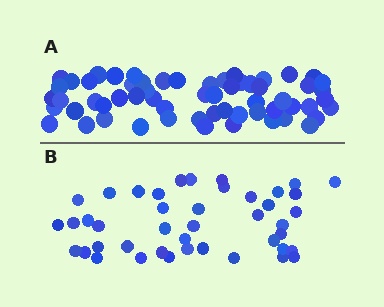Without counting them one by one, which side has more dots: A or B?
Region A (the top region) has more dots.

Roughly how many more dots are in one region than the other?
Region A has approximately 15 more dots than region B.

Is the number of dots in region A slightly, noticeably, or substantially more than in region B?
Region A has noticeably more, but not dramatically so. The ratio is roughly 1.4 to 1.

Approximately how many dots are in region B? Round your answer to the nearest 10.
About 40 dots. (The exact count is 43, which rounds to 40.)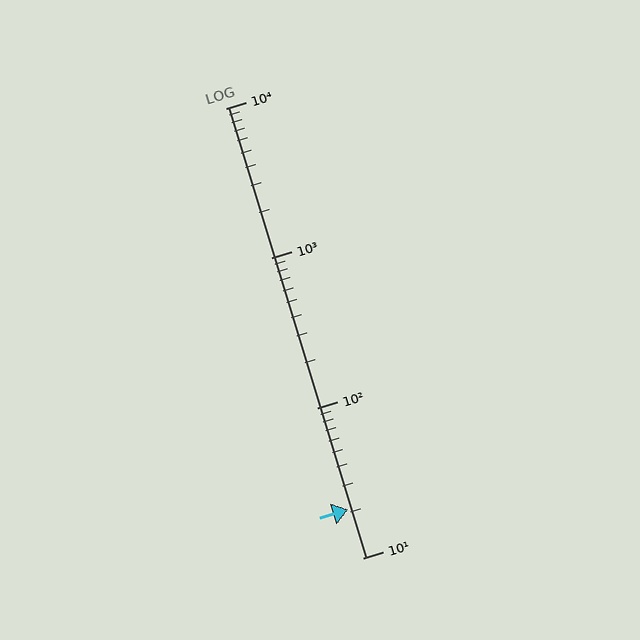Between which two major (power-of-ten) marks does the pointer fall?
The pointer is between 10 and 100.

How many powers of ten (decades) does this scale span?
The scale spans 3 decades, from 10 to 10000.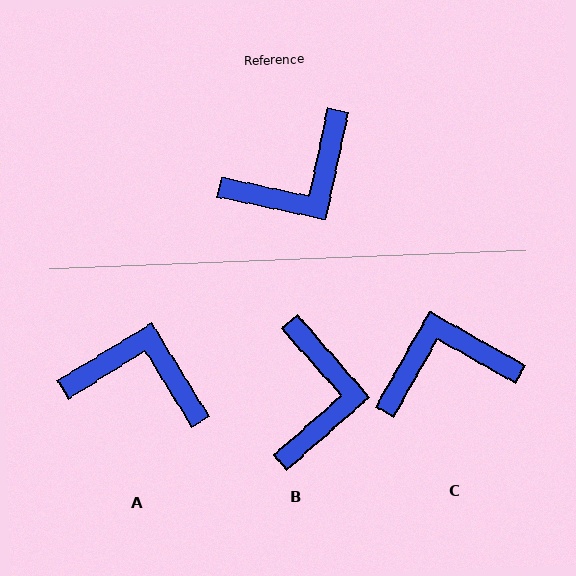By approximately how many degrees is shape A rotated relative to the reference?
Approximately 134 degrees counter-clockwise.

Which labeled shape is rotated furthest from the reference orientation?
C, about 162 degrees away.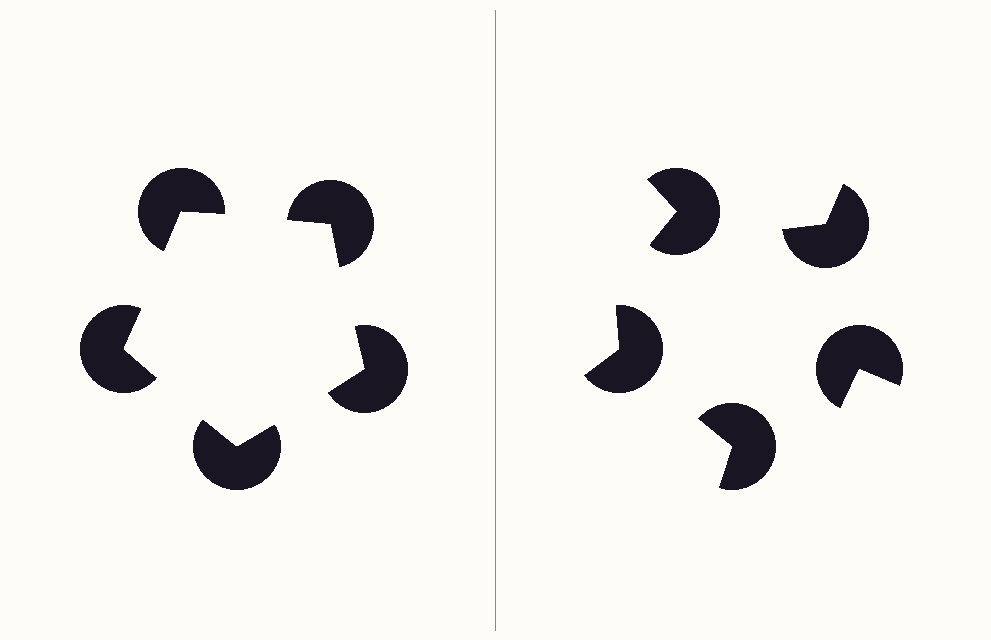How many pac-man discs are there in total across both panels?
10 — 5 on each side.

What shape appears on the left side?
An illusory pentagon.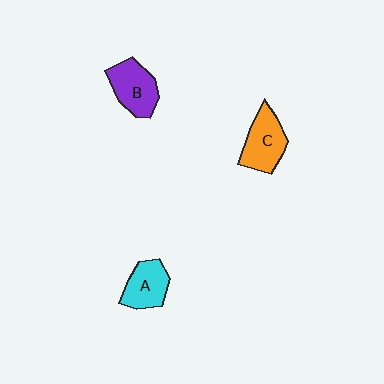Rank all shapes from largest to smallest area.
From largest to smallest: C (orange), B (purple), A (cyan).